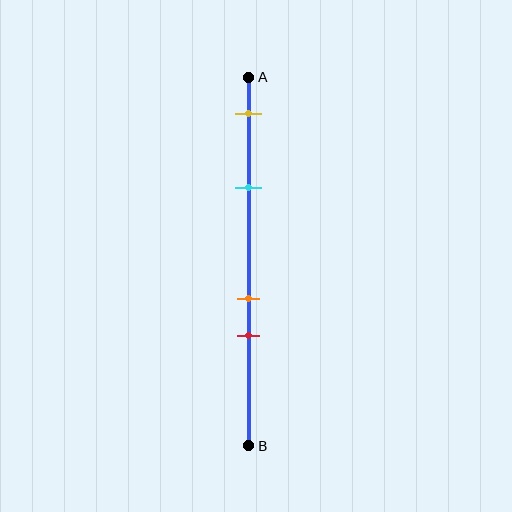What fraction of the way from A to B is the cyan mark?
The cyan mark is approximately 30% (0.3) of the way from A to B.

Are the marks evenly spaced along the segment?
No, the marks are not evenly spaced.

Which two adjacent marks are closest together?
The orange and red marks are the closest adjacent pair.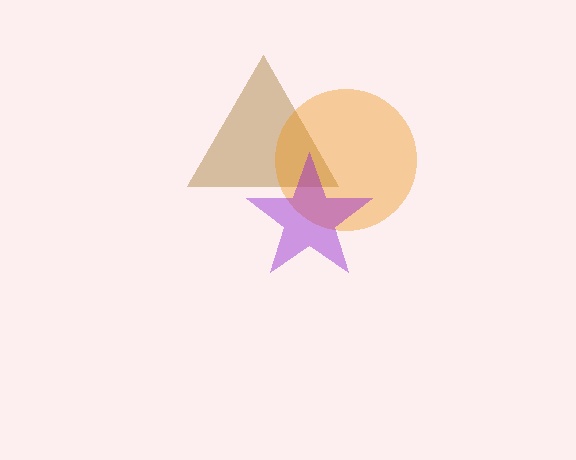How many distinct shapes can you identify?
There are 3 distinct shapes: a brown triangle, an orange circle, a purple star.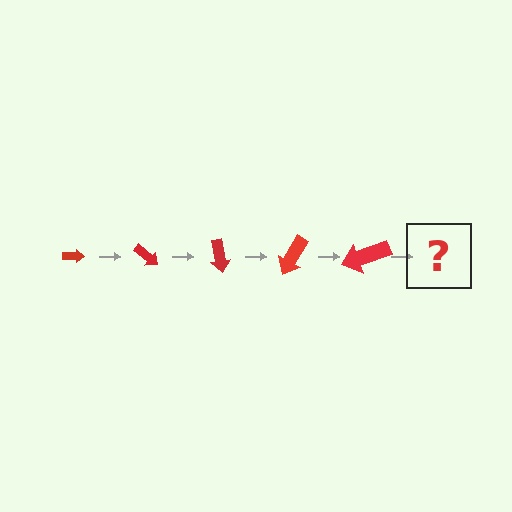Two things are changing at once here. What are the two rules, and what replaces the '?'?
The two rules are that the arrow grows larger each step and it rotates 40 degrees each step. The '?' should be an arrow, larger than the previous one and rotated 200 degrees from the start.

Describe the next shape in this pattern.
It should be an arrow, larger than the previous one and rotated 200 degrees from the start.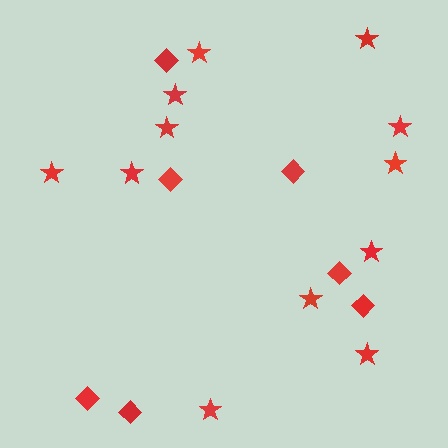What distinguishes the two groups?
There are 2 groups: one group of stars (12) and one group of diamonds (7).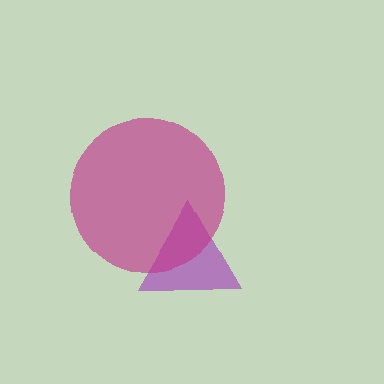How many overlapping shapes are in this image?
There are 2 overlapping shapes in the image.